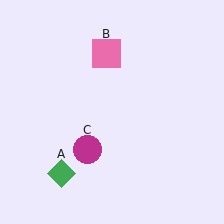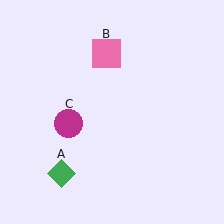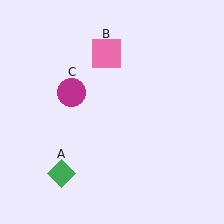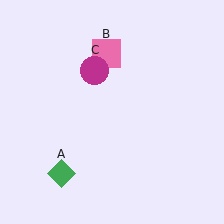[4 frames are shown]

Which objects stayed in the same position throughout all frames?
Green diamond (object A) and pink square (object B) remained stationary.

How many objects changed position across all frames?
1 object changed position: magenta circle (object C).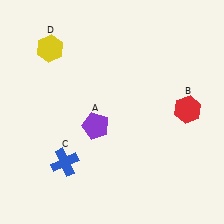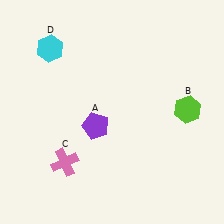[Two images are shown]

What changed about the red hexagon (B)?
In Image 1, B is red. In Image 2, it changed to lime.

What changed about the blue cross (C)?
In Image 1, C is blue. In Image 2, it changed to pink.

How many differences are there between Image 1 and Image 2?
There are 3 differences between the two images.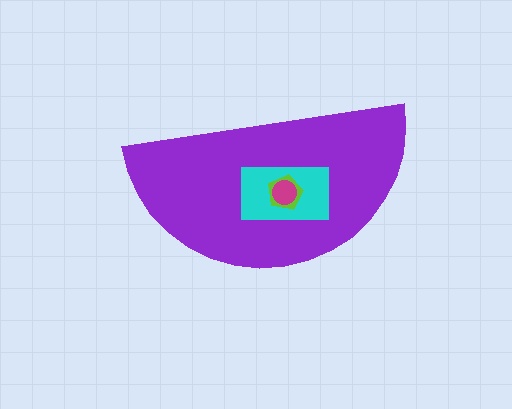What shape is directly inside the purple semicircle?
The cyan rectangle.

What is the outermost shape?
The purple semicircle.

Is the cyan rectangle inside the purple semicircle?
Yes.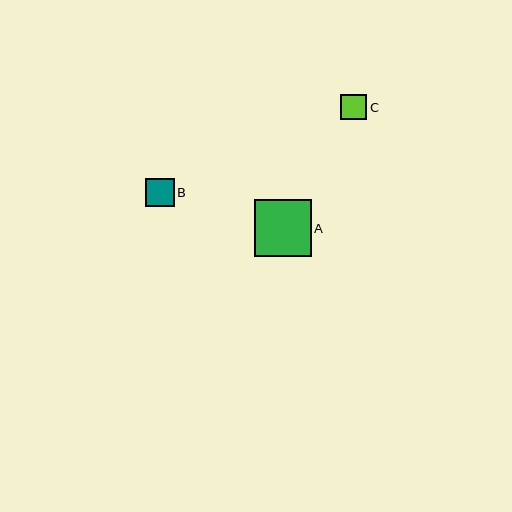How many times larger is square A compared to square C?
Square A is approximately 2.2 times the size of square C.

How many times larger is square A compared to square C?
Square A is approximately 2.2 times the size of square C.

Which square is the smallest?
Square C is the smallest with a size of approximately 26 pixels.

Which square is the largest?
Square A is the largest with a size of approximately 57 pixels.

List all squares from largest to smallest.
From largest to smallest: A, B, C.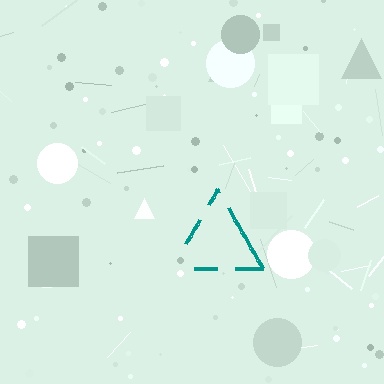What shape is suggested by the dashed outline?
The dashed outline suggests a triangle.